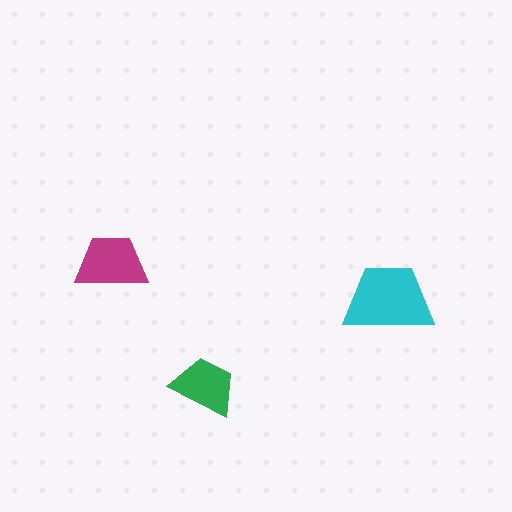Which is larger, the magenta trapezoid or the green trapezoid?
The magenta one.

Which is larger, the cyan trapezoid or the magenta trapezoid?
The cyan one.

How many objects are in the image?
There are 3 objects in the image.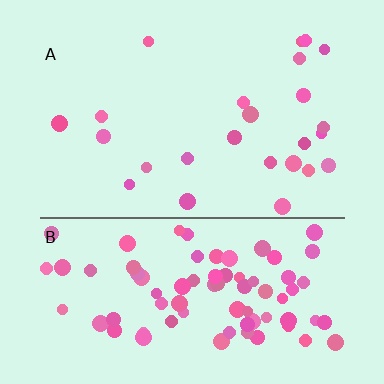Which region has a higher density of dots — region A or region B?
B (the bottom).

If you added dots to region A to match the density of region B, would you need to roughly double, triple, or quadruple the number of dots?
Approximately triple.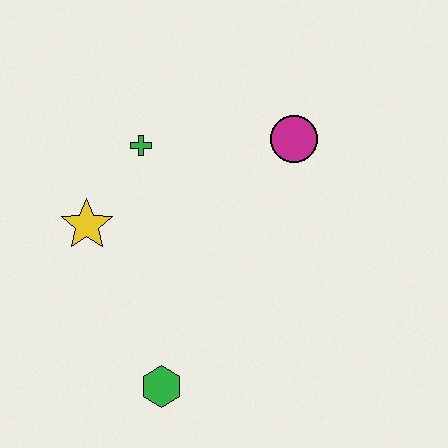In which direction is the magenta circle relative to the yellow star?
The magenta circle is to the right of the yellow star.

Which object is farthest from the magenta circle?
The green hexagon is farthest from the magenta circle.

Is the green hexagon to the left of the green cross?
No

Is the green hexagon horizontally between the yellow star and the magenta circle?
Yes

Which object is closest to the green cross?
The yellow star is closest to the green cross.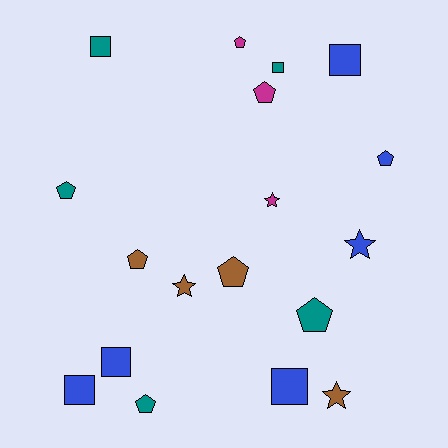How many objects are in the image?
There are 18 objects.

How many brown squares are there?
There are no brown squares.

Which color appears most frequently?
Blue, with 6 objects.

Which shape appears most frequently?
Pentagon, with 8 objects.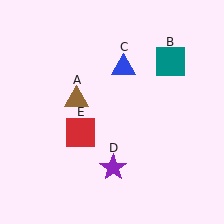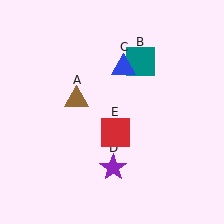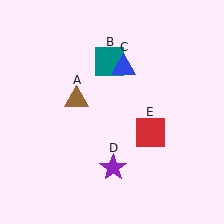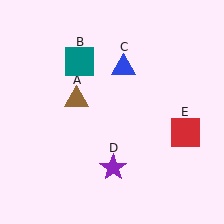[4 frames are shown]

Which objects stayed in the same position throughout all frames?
Brown triangle (object A) and blue triangle (object C) and purple star (object D) remained stationary.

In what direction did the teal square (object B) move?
The teal square (object B) moved left.